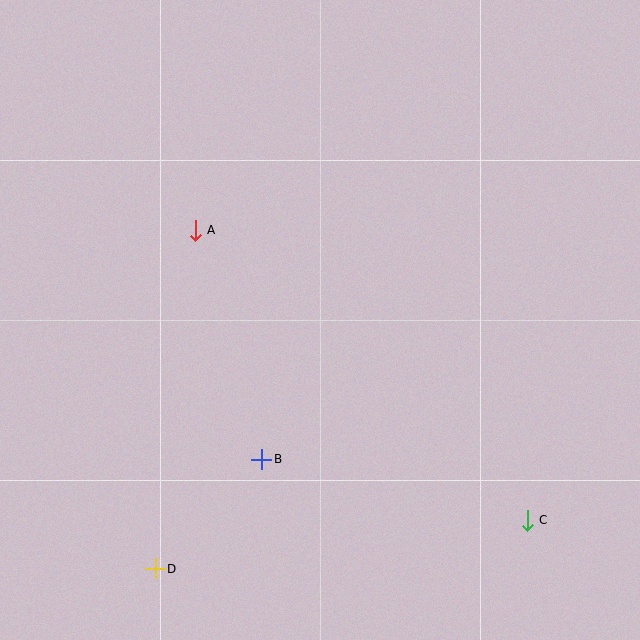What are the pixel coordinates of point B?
Point B is at (262, 459).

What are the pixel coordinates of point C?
Point C is at (527, 520).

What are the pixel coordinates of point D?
Point D is at (155, 569).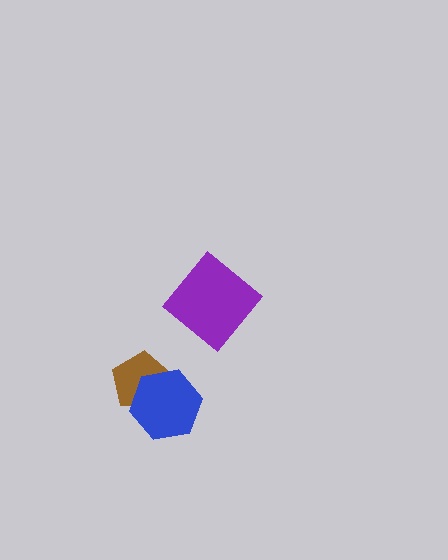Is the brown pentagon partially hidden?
Yes, it is partially covered by another shape.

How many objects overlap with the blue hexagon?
1 object overlaps with the blue hexagon.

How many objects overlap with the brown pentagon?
1 object overlaps with the brown pentagon.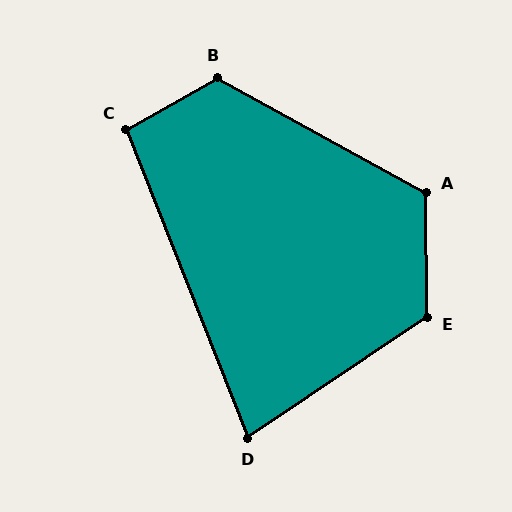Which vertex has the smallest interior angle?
D, at approximately 78 degrees.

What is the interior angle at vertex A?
Approximately 119 degrees (obtuse).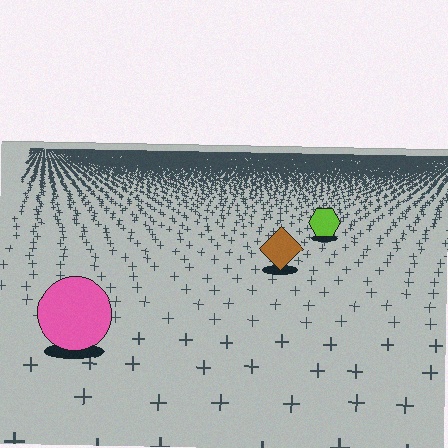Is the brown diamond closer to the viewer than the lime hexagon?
Yes. The brown diamond is closer — you can tell from the texture gradient: the ground texture is coarser near it.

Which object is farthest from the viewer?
The lime hexagon is farthest from the viewer. It appears smaller and the ground texture around it is denser.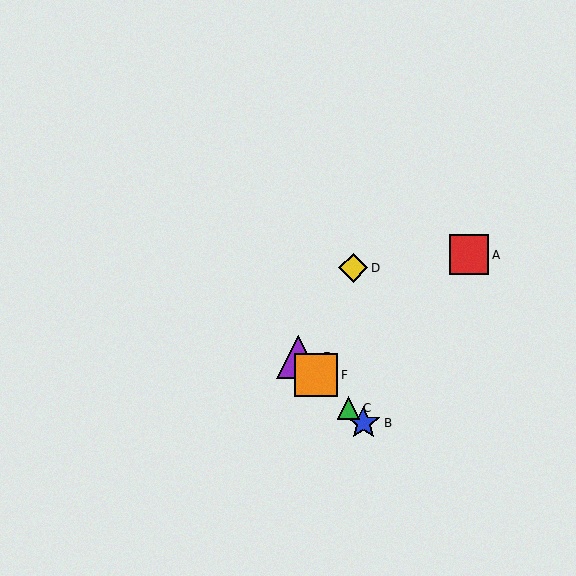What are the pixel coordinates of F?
Object F is at (316, 375).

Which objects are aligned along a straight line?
Objects B, C, E, F are aligned along a straight line.